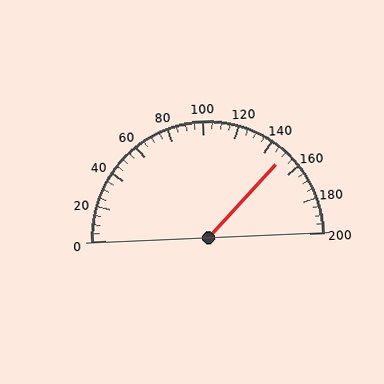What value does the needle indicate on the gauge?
The needle indicates approximately 150.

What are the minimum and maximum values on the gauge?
The gauge ranges from 0 to 200.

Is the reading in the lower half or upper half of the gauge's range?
The reading is in the upper half of the range (0 to 200).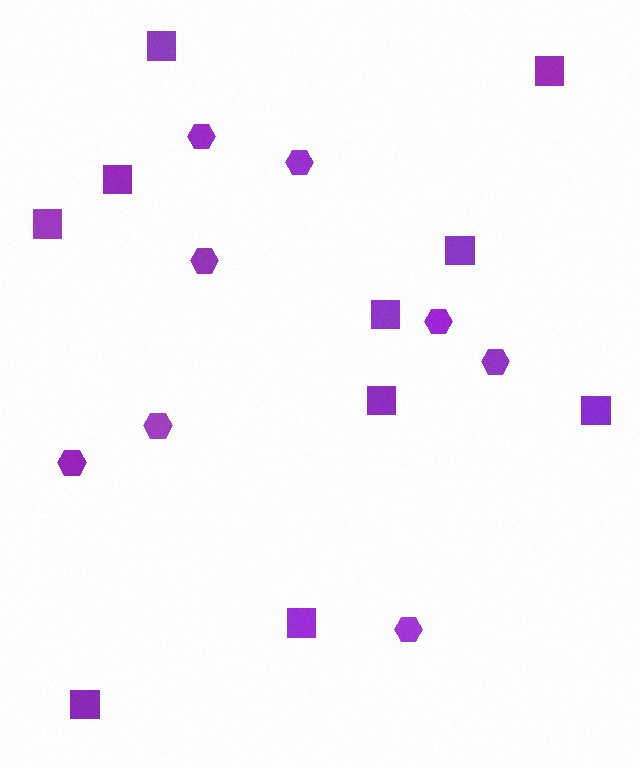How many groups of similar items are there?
There are 2 groups: one group of hexagons (8) and one group of squares (10).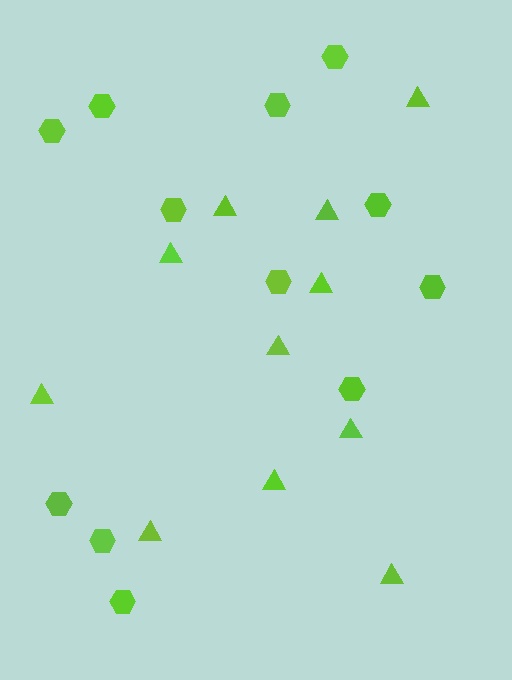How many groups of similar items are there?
There are 2 groups: one group of hexagons (12) and one group of triangles (11).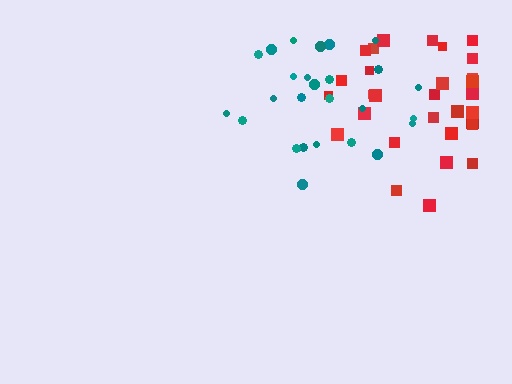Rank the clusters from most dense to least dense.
teal, red.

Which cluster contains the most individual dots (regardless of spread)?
Red (31).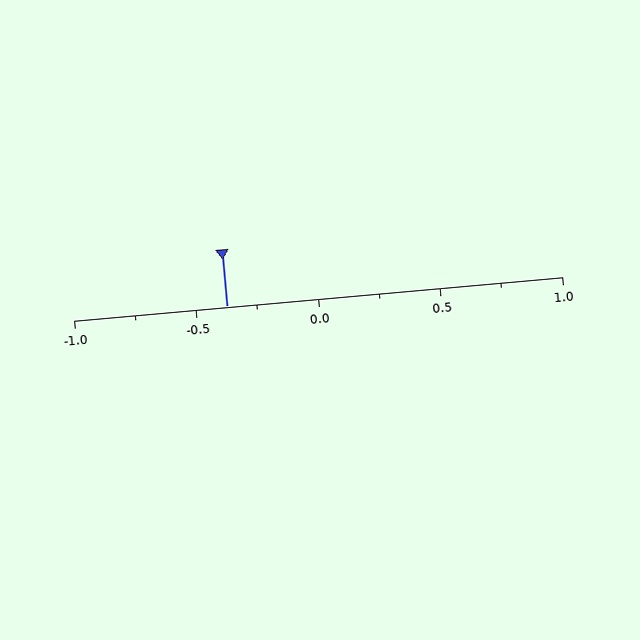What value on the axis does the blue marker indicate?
The marker indicates approximately -0.38.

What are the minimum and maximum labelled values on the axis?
The axis runs from -1.0 to 1.0.